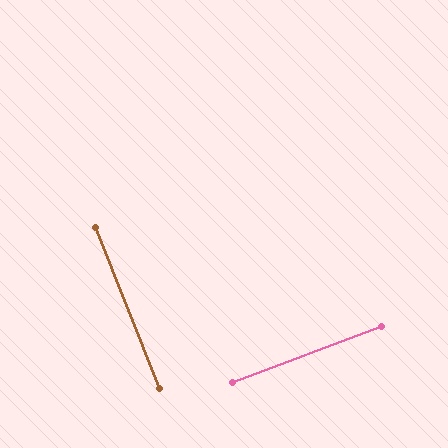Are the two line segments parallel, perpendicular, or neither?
Perpendicular — they meet at approximately 88°.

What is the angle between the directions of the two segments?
Approximately 88 degrees.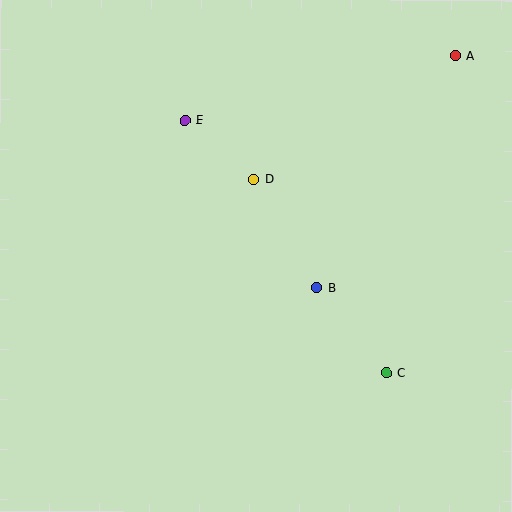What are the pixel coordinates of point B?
Point B is at (317, 288).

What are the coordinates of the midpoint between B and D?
The midpoint between B and D is at (285, 234).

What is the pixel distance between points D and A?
The distance between D and A is 236 pixels.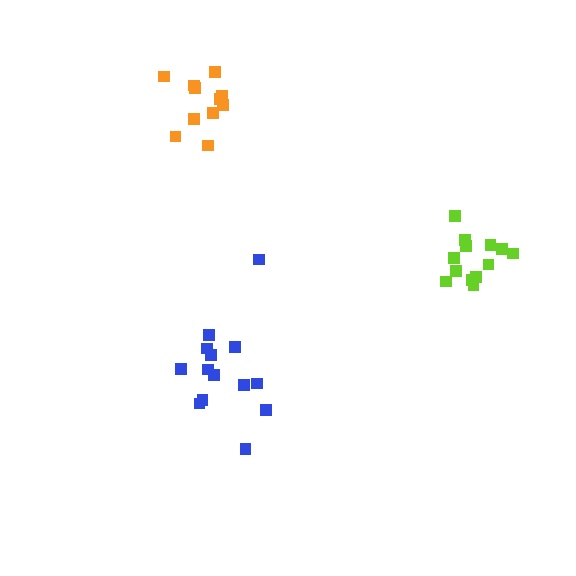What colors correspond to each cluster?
The clusters are colored: orange, lime, blue.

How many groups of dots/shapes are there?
There are 3 groups.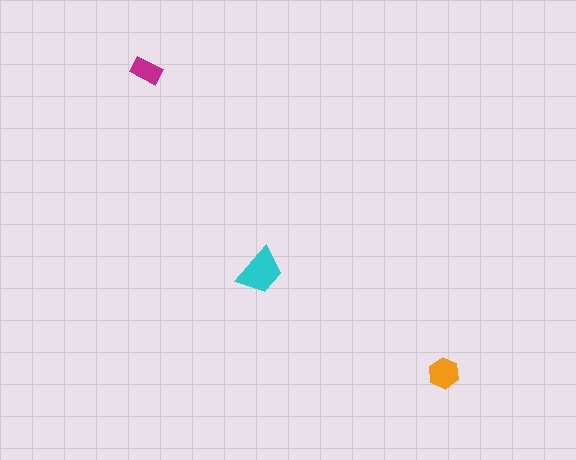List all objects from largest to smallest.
The cyan trapezoid, the orange hexagon, the magenta rectangle.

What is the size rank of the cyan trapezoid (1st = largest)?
1st.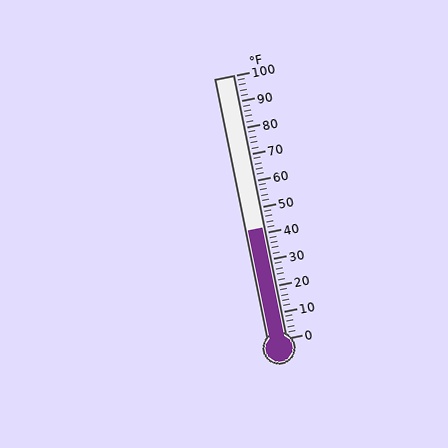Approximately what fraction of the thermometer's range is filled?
The thermometer is filled to approximately 40% of its range.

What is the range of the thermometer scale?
The thermometer scale ranges from 0°F to 100°F.